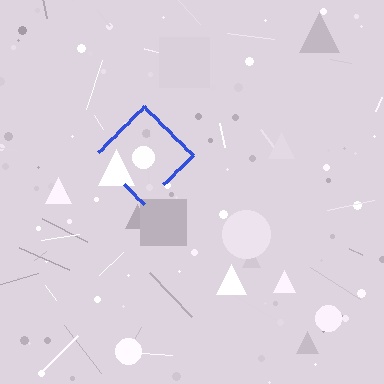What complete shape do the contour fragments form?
The contour fragments form a diamond.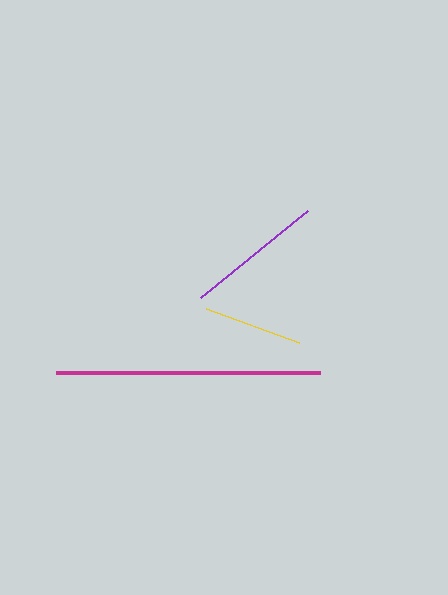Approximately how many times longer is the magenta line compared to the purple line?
The magenta line is approximately 1.9 times the length of the purple line.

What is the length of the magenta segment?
The magenta segment is approximately 263 pixels long.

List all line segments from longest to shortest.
From longest to shortest: magenta, purple, yellow.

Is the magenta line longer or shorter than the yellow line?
The magenta line is longer than the yellow line.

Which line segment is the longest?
The magenta line is the longest at approximately 263 pixels.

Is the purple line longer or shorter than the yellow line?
The purple line is longer than the yellow line.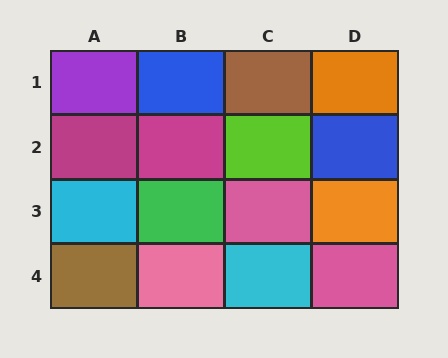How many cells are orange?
2 cells are orange.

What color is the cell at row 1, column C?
Brown.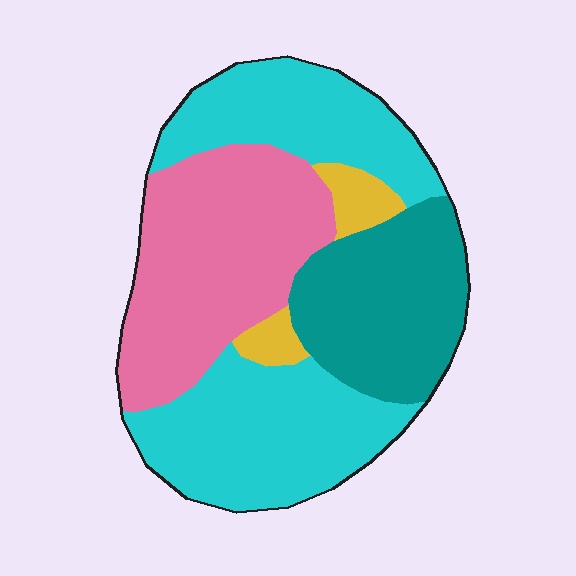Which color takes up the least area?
Yellow, at roughly 5%.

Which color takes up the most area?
Cyan, at roughly 40%.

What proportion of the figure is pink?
Pink covers around 30% of the figure.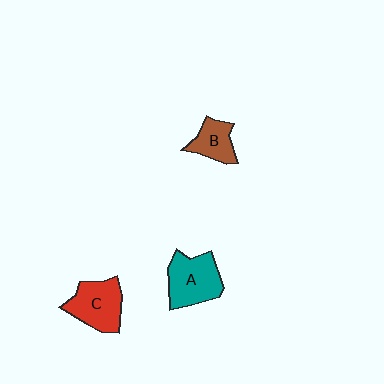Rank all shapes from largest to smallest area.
From largest to smallest: A (teal), C (red), B (brown).